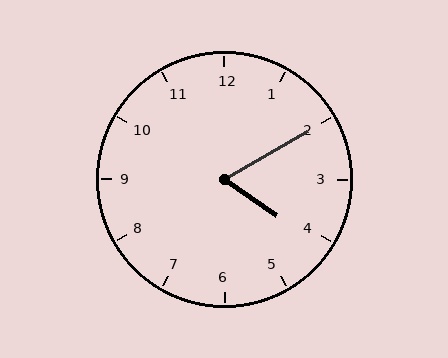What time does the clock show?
4:10.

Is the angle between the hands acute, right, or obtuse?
It is acute.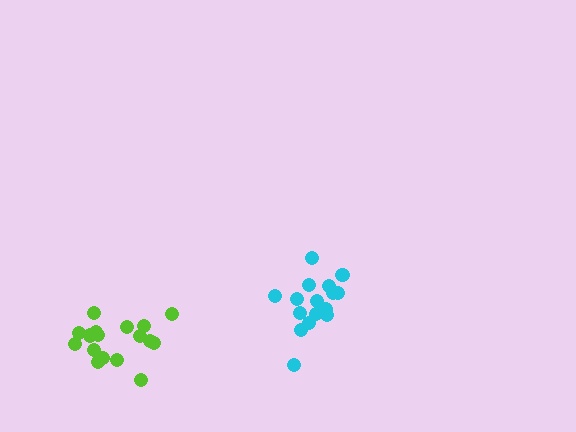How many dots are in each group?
Group 1: 16 dots, Group 2: 17 dots (33 total).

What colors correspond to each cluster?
The clusters are colored: cyan, lime.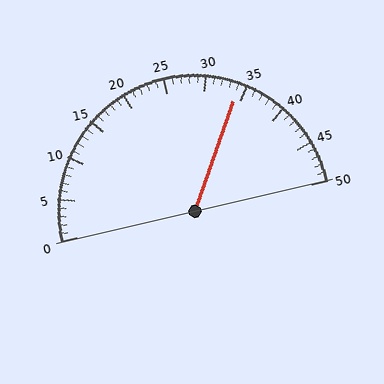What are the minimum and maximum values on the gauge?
The gauge ranges from 0 to 50.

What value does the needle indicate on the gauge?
The needle indicates approximately 34.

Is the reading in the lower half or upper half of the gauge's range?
The reading is in the upper half of the range (0 to 50).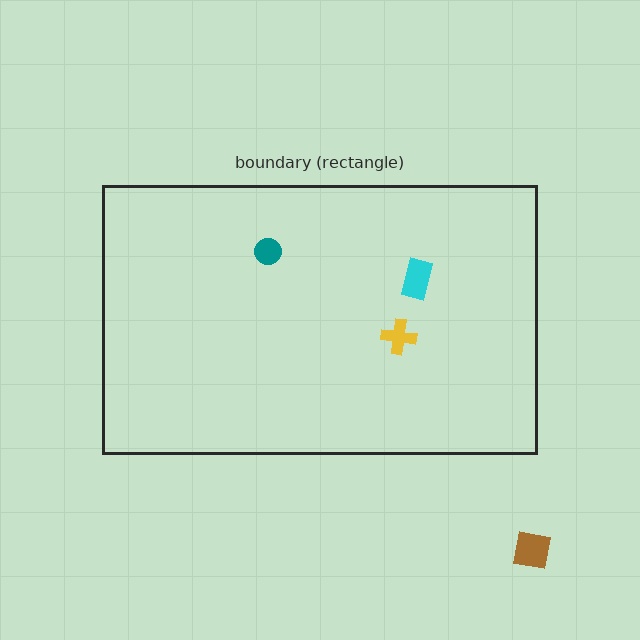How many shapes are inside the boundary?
3 inside, 1 outside.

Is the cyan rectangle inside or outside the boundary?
Inside.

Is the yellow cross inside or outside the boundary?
Inside.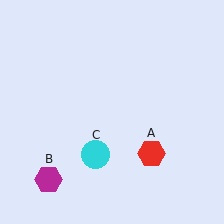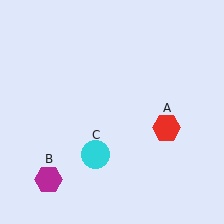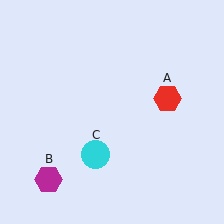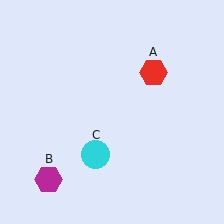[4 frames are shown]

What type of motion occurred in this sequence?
The red hexagon (object A) rotated counterclockwise around the center of the scene.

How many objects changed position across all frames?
1 object changed position: red hexagon (object A).